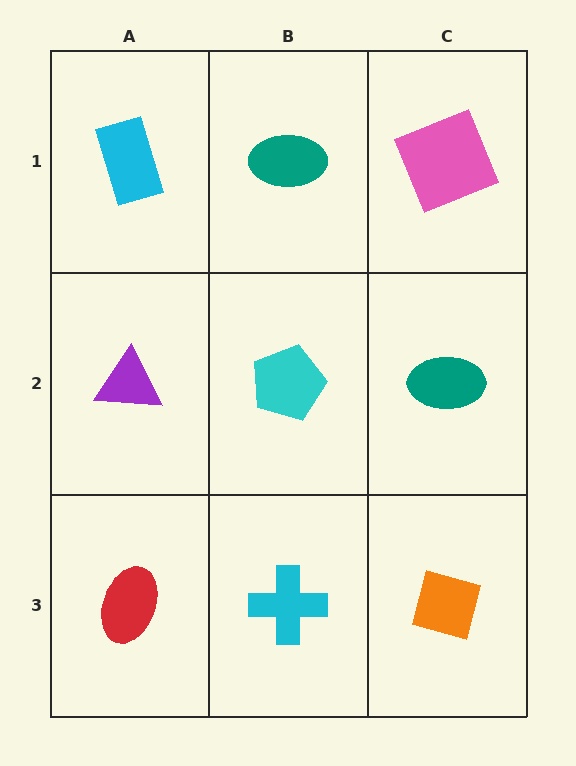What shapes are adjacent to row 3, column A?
A purple triangle (row 2, column A), a cyan cross (row 3, column B).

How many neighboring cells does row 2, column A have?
3.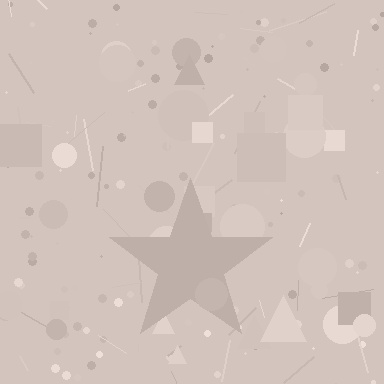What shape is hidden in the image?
A star is hidden in the image.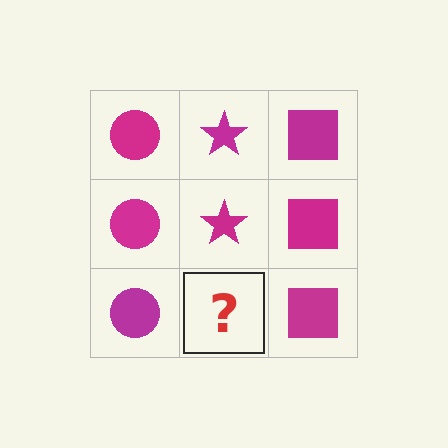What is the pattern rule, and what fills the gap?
The rule is that each column has a consistent shape. The gap should be filled with a magenta star.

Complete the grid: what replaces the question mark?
The question mark should be replaced with a magenta star.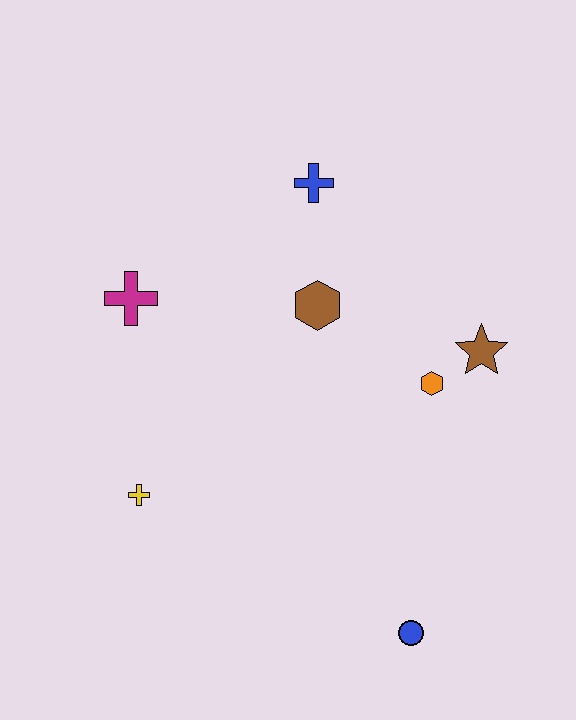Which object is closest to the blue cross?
The brown hexagon is closest to the blue cross.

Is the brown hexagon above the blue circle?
Yes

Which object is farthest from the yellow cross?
The brown star is farthest from the yellow cross.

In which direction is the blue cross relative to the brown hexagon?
The blue cross is above the brown hexagon.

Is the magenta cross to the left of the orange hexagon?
Yes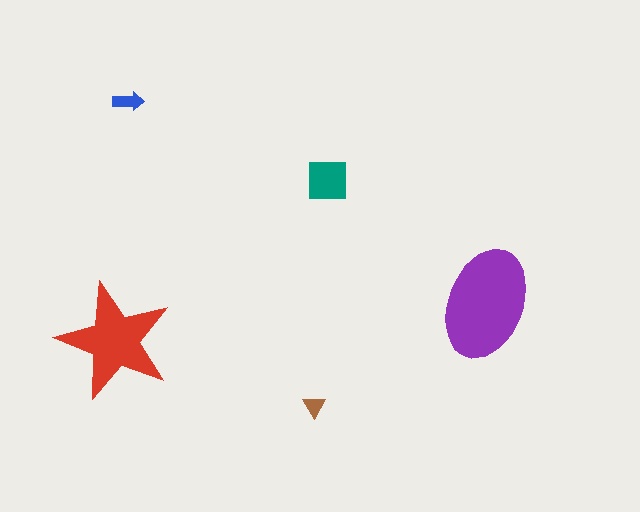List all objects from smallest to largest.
The brown triangle, the blue arrow, the teal square, the red star, the purple ellipse.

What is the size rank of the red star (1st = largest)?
2nd.